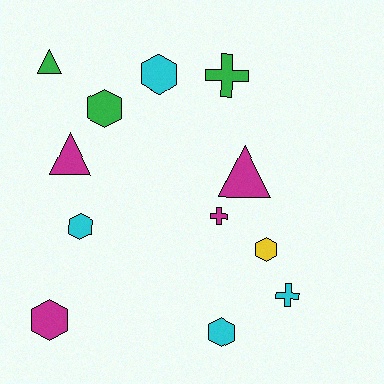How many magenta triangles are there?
There are 2 magenta triangles.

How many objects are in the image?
There are 12 objects.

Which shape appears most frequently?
Hexagon, with 6 objects.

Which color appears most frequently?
Magenta, with 4 objects.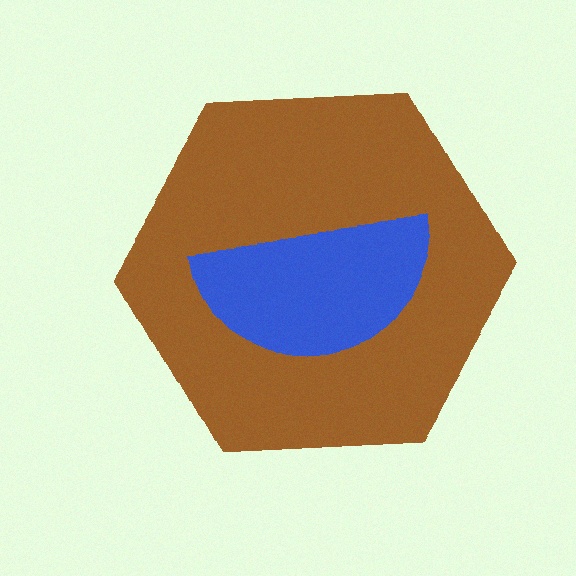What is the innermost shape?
The blue semicircle.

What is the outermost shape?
The brown hexagon.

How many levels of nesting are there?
2.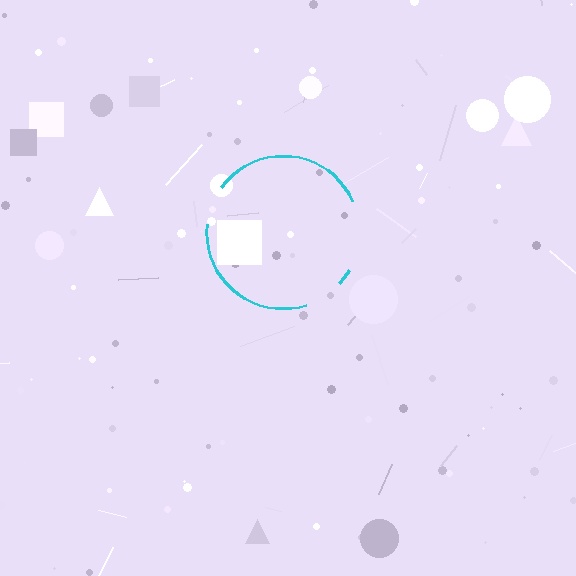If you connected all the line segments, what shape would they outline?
They would outline a circle.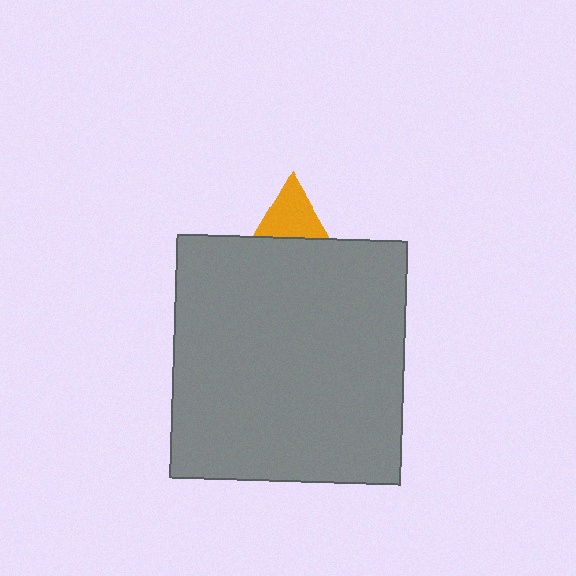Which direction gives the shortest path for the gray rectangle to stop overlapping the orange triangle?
Moving down gives the shortest separation.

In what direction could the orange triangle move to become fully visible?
The orange triangle could move up. That would shift it out from behind the gray rectangle entirely.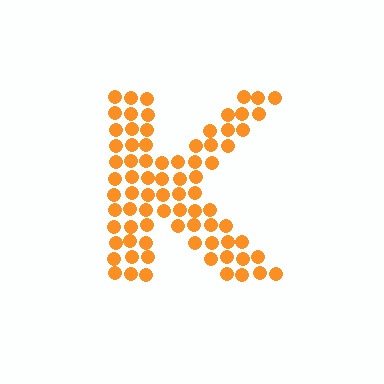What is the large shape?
The large shape is the letter K.